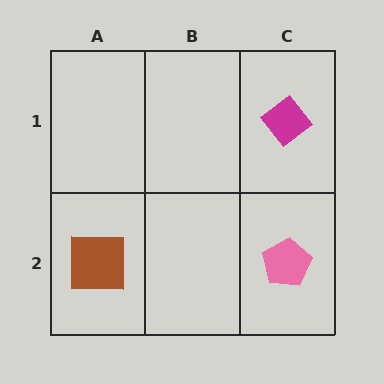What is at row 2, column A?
A brown square.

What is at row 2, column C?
A pink pentagon.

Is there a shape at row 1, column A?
No, that cell is empty.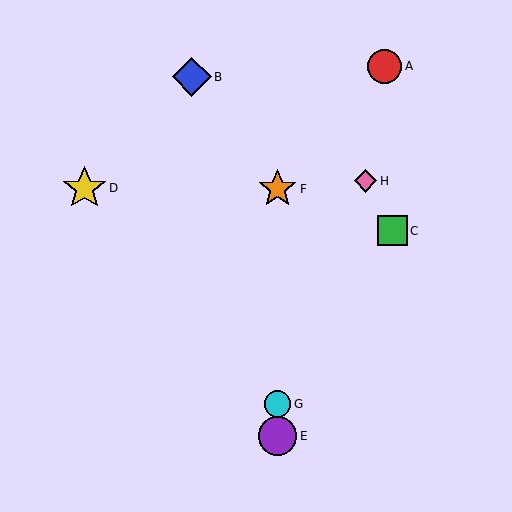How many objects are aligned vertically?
3 objects (E, F, G) are aligned vertically.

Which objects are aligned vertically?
Objects E, F, G are aligned vertically.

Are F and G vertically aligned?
Yes, both are at x≈278.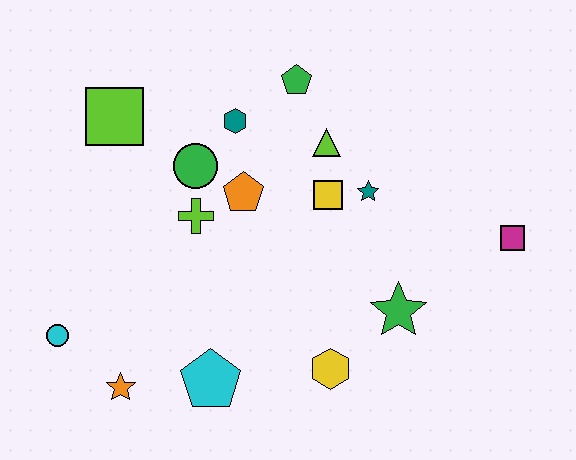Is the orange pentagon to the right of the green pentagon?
No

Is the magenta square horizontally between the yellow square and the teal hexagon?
No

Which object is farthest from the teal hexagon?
The magenta square is farthest from the teal hexagon.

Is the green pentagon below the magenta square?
No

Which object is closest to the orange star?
The cyan circle is closest to the orange star.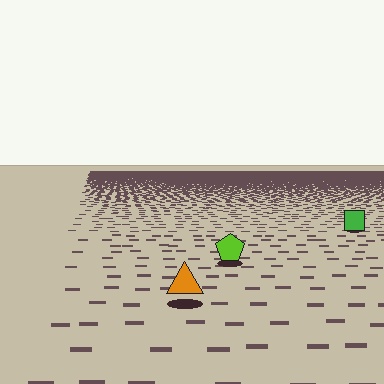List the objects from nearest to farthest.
From nearest to farthest: the orange triangle, the lime pentagon, the green square.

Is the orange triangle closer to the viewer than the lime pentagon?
Yes. The orange triangle is closer — you can tell from the texture gradient: the ground texture is coarser near it.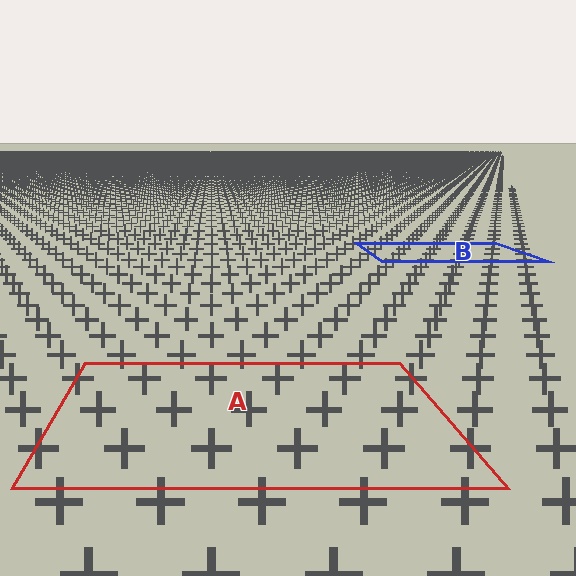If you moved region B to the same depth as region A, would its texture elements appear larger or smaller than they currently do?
They would appear larger. At a closer depth, the same texture elements are projected at a bigger on-screen size.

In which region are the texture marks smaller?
The texture marks are smaller in region B, because it is farther away.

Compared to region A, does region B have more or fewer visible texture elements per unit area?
Region B has more texture elements per unit area — they are packed more densely because it is farther away.